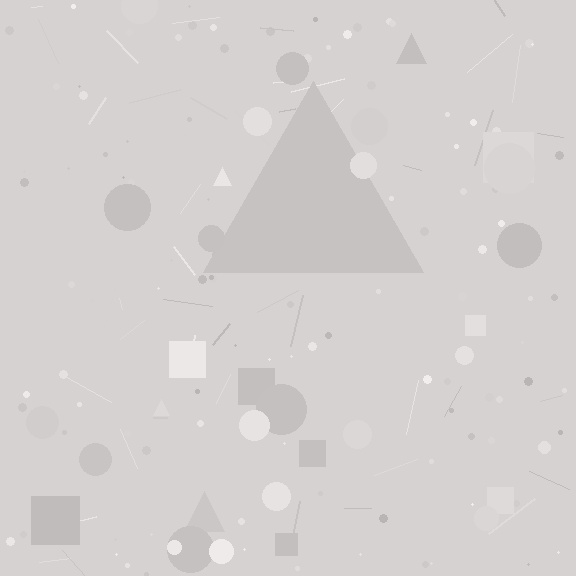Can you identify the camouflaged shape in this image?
The camouflaged shape is a triangle.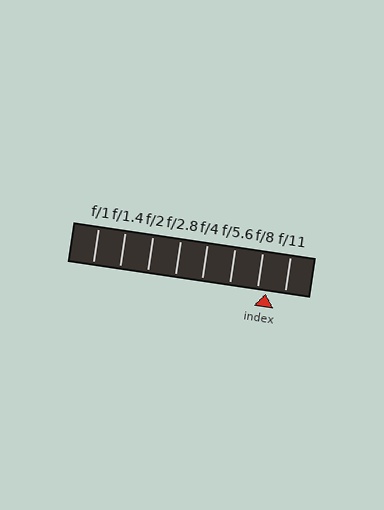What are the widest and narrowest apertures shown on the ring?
The widest aperture shown is f/1 and the narrowest is f/11.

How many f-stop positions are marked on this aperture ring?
There are 8 f-stop positions marked.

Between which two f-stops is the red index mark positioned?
The index mark is between f/8 and f/11.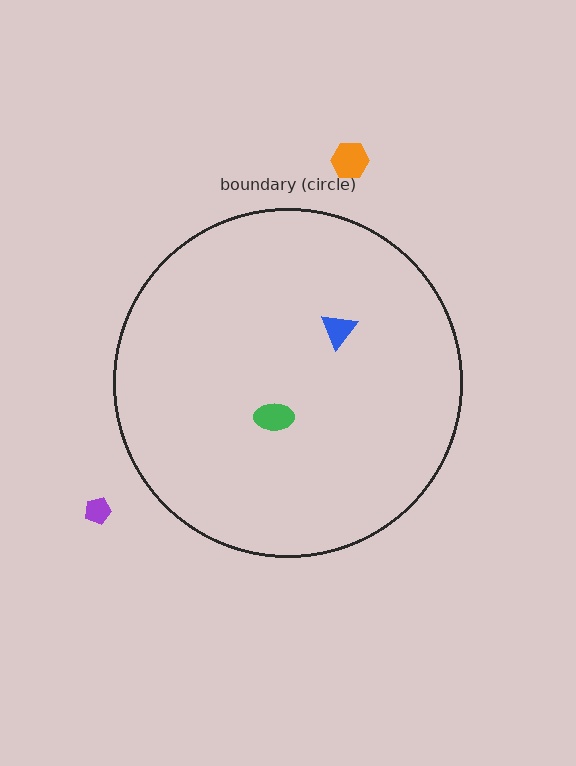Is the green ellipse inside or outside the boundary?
Inside.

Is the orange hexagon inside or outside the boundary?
Outside.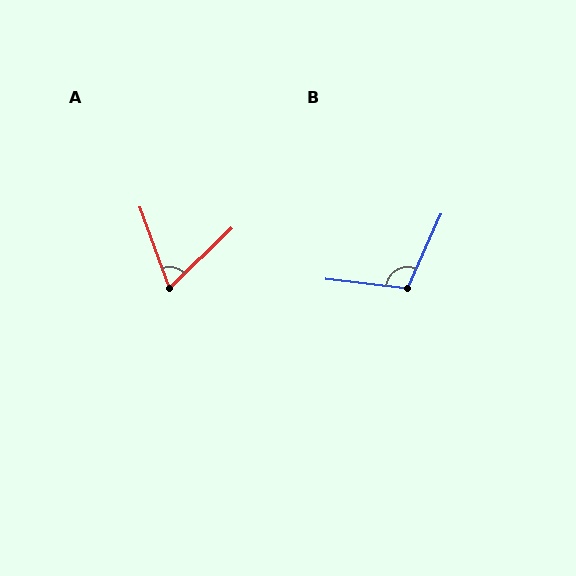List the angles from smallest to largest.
A (66°), B (108°).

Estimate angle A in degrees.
Approximately 66 degrees.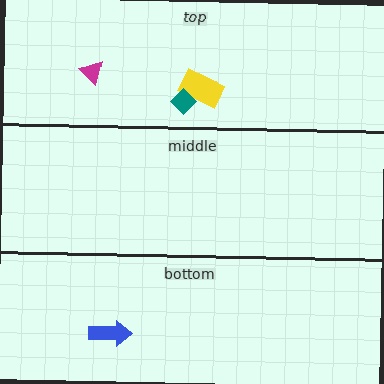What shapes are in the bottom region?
The blue arrow.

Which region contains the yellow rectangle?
The top region.